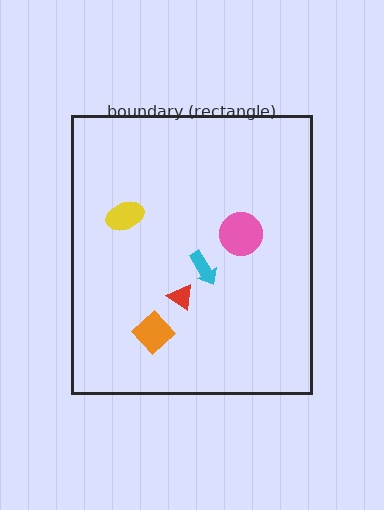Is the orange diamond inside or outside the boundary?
Inside.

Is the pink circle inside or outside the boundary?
Inside.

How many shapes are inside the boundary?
5 inside, 0 outside.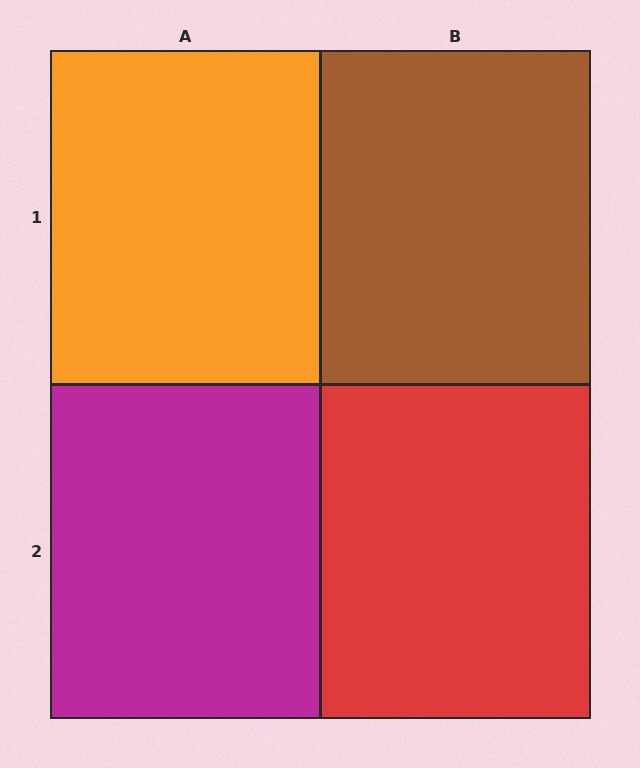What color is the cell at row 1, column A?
Orange.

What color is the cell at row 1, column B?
Brown.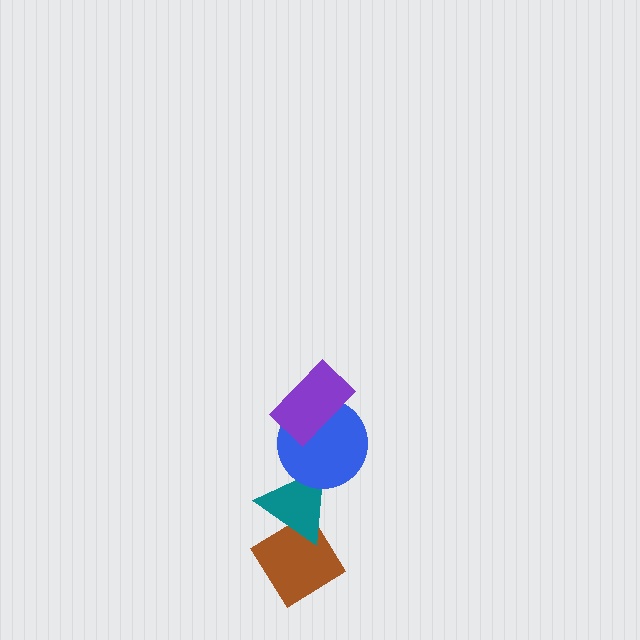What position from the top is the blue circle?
The blue circle is 2nd from the top.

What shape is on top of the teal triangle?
The blue circle is on top of the teal triangle.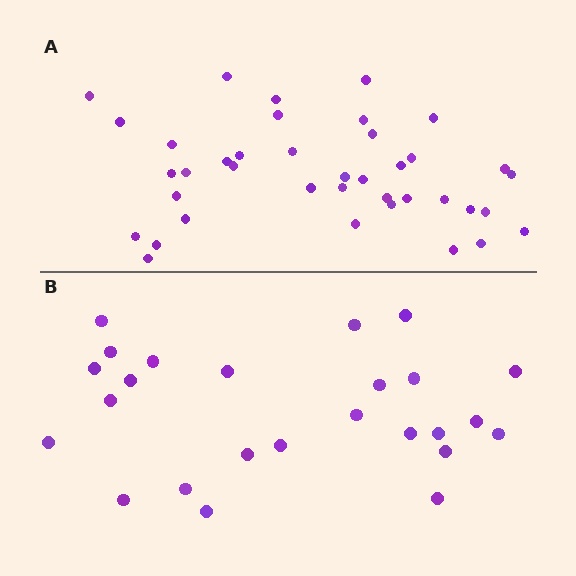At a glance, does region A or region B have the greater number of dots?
Region A (the top region) has more dots.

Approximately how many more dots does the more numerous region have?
Region A has approximately 15 more dots than region B.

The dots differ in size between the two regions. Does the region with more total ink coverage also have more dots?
No. Region B has more total ink coverage because its dots are larger, but region A actually contains more individual dots. Total area can be misleading — the number of items is what matters here.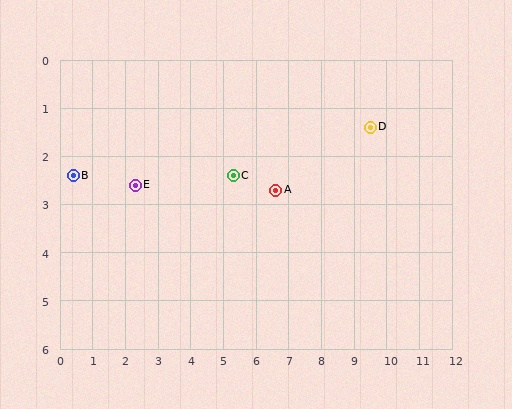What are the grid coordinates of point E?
Point E is at approximately (2.3, 2.6).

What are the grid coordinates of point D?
Point D is at approximately (9.5, 1.4).